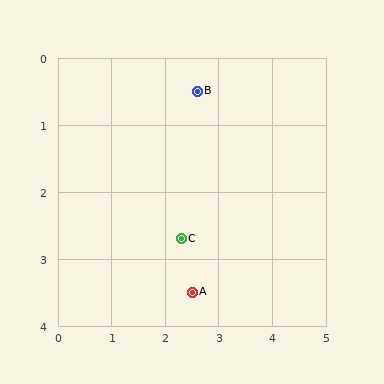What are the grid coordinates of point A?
Point A is at approximately (2.5, 3.5).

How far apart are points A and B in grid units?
Points A and B are about 3.0 grid units apart.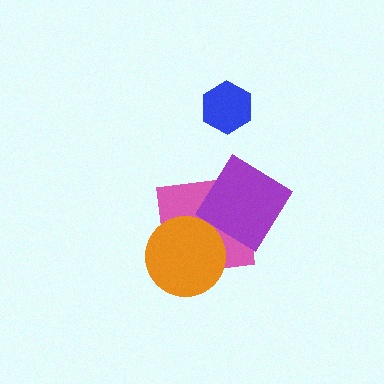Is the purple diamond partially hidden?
No, no other shape covers it.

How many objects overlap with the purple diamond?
1 object overlaps with the purple diamond.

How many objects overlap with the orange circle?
1 object overlaps with the orange circle.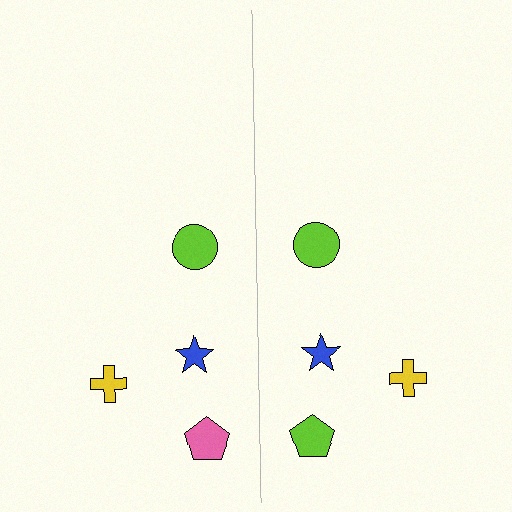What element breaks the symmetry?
The lime pentagon on the right side breaks the symmetry — its mirror counterpart is pink.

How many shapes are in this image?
There are 8 shapes in this image.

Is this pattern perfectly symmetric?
No, the pattern is not perfectly symmetric. The lime pentagon on the right side breaks the symmetry — its mirror counterpart is pink.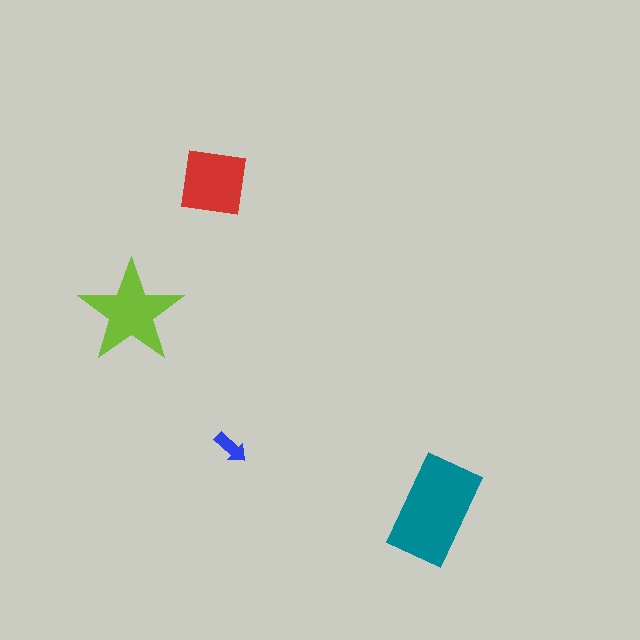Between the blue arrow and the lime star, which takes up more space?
The lime star.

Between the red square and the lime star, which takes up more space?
The lime star.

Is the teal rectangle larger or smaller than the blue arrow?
Larger.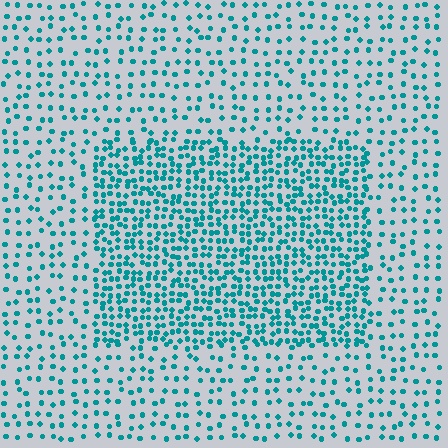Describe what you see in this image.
The image contains small teal elements arranged at two different densities. A rectangle-shaped region is visible where the elements are more densely packed than the surrounding area.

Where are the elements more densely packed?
The elements are more densely packed inside the rectangle boundary.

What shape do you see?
I see a rectangle.